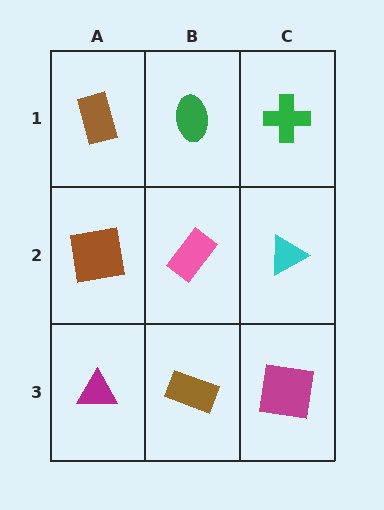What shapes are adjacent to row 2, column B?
A green ellipse (row 1, column B), a brown rectangle (row 3, column B), a brown square (row 2, column A), a cyan triangle (row 2, column C).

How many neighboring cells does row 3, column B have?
3.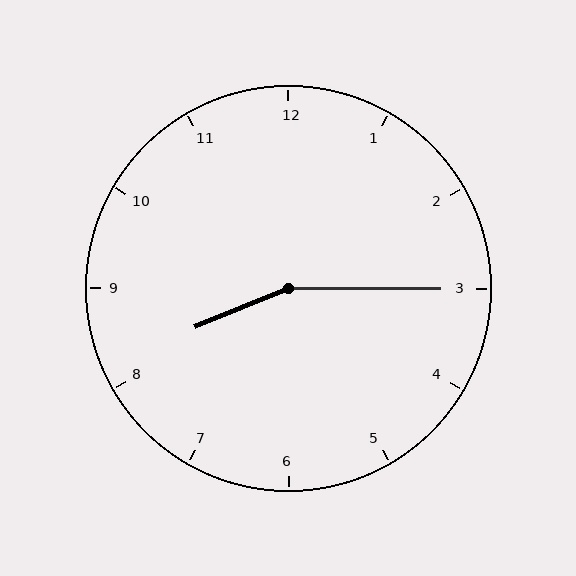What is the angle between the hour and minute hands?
Approximately 158 degrees.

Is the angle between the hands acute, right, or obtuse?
It is obtuse.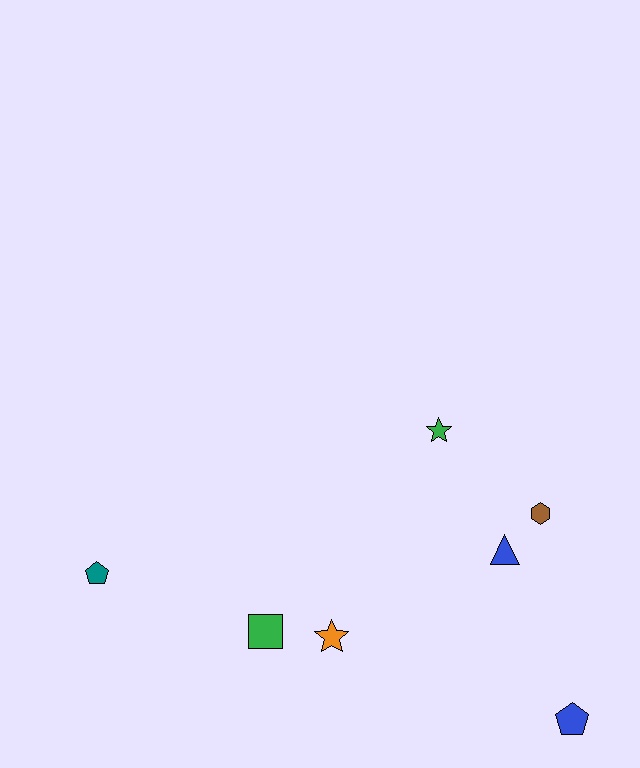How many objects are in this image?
There are 7 objects.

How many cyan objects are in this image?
There are no cyan objects.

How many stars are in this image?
There are 2 stars.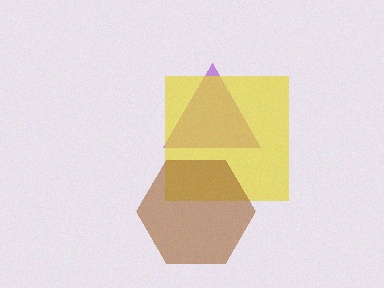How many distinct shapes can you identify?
There are 3 distinct shapes: a purple triangle, a yellow square, a brown hexagon.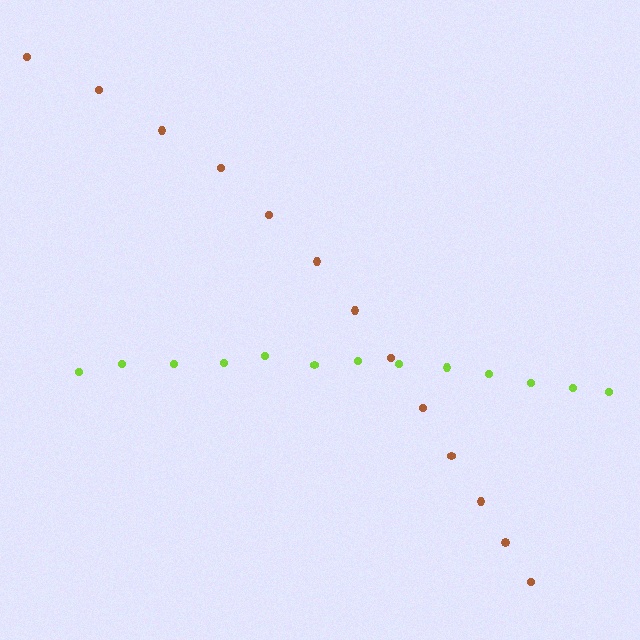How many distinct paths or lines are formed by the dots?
There are 2 distinct paths.